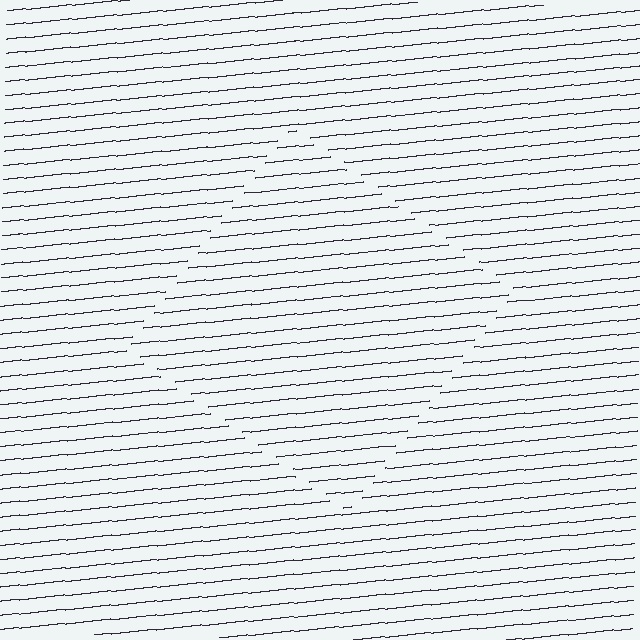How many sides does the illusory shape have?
4 sides — the line-ends trace a square.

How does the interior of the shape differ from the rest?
The interior of the shape contains the same grating, shifted by half a period — the contour is defined by the phase discontinuity where line-ends from the inner and outer gratings abut.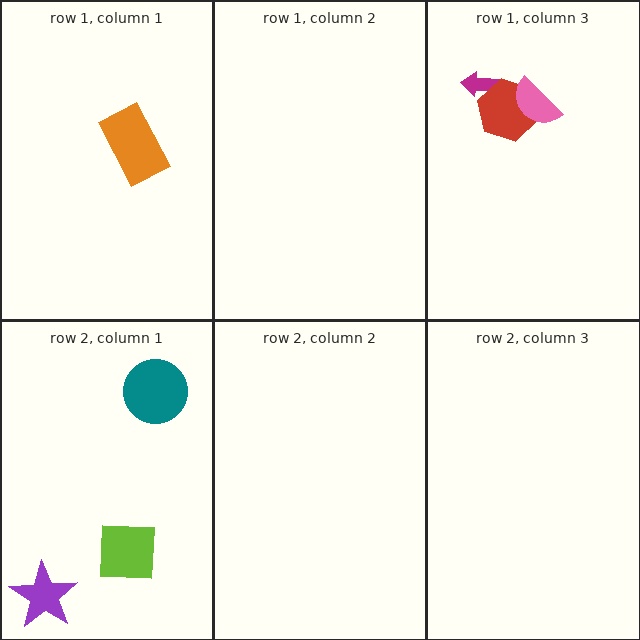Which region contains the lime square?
The row 2, column 1 region.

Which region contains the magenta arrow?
The row 1, column 3 region.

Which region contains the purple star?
The row 2, column 1 region.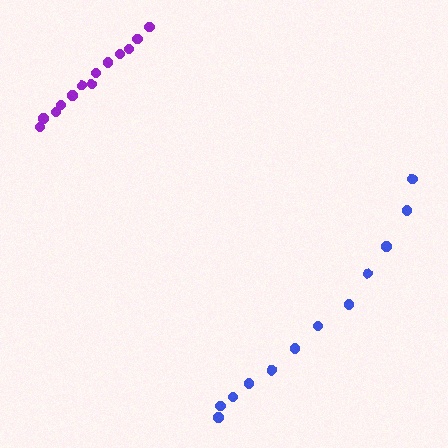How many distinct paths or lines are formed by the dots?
There are 2 distinct paths.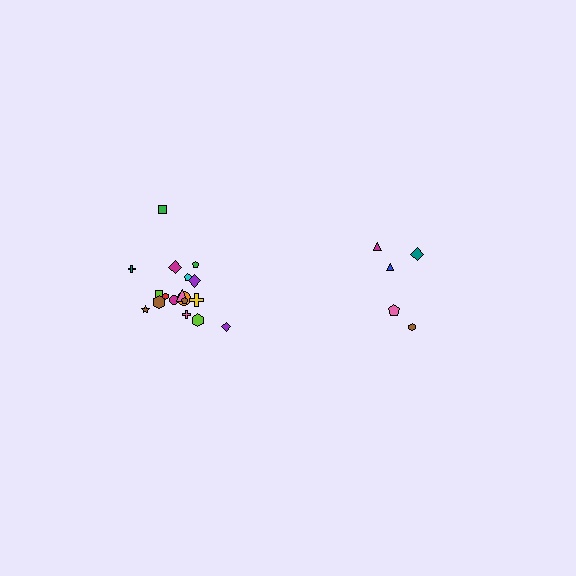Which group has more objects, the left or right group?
The left group.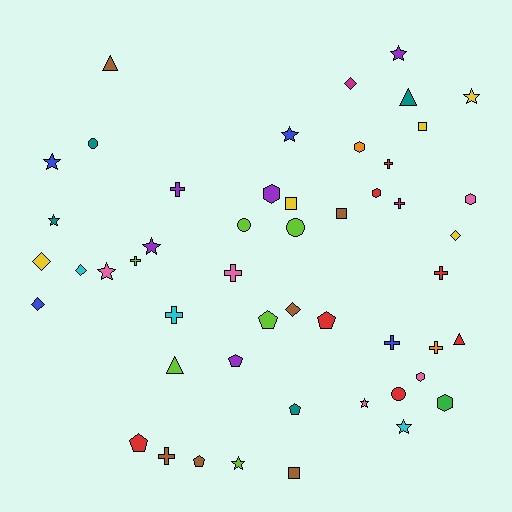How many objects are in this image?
There are 50 objects.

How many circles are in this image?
There are 4 circles.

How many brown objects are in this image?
There are 6 brown objects.